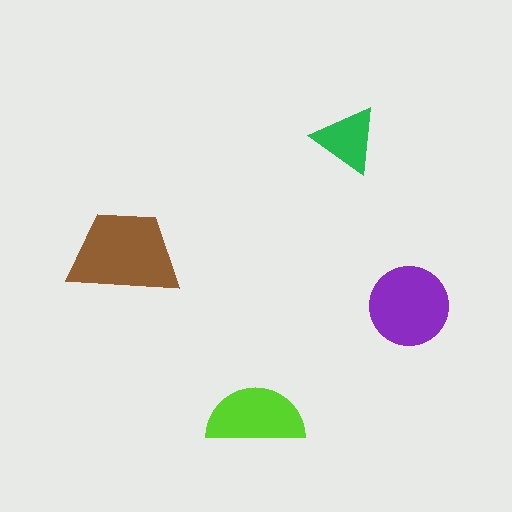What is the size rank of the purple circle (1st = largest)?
2nd.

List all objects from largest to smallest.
The brown trapezoid, the purple circle, the lime semicircle, the green triangle.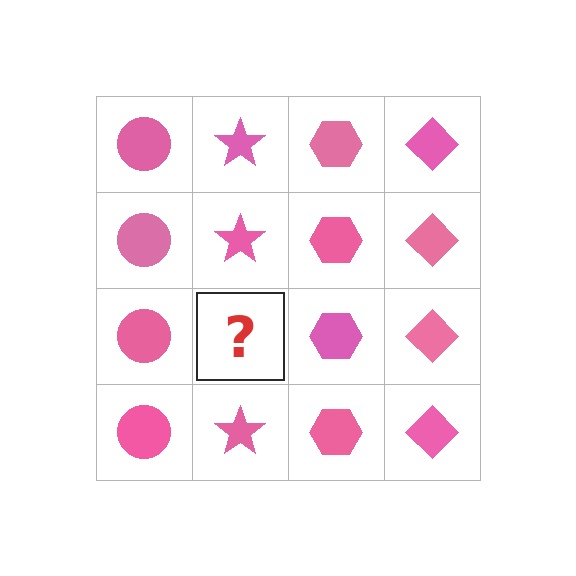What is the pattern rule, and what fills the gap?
The rule is that each column has a consistent shape. The gap should be filled with a pink star.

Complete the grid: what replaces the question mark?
The question mark should be replaced with a pink star.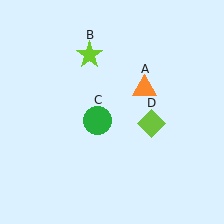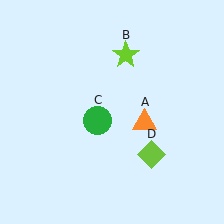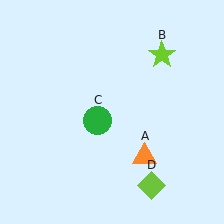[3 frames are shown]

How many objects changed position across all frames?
3 objects changed position: orange triangle (object A), lime star (object B), lime diamond (object D).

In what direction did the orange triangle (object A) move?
The orange triangle (object A) moved down.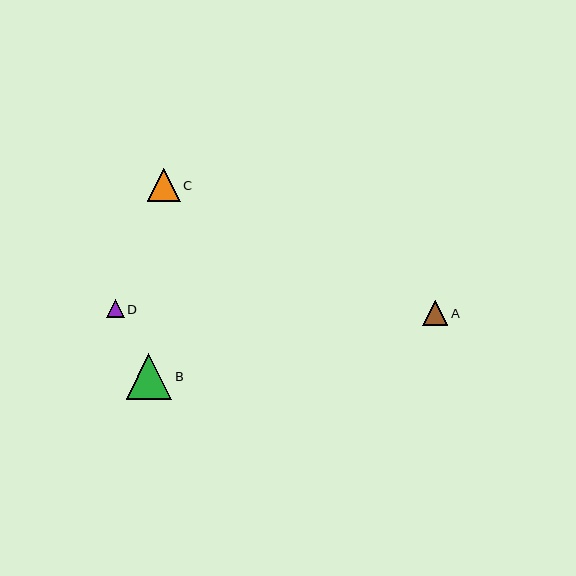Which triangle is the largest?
Triangle B is the largest with a size of approximately 46 pixels.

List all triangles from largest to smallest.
From largest to smallest: B, C, A, D.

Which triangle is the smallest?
Triangle D is the smallest with a size of approximately 18 pixels.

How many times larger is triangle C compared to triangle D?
Triangle C is approximately 1.8 times the size of triangle D.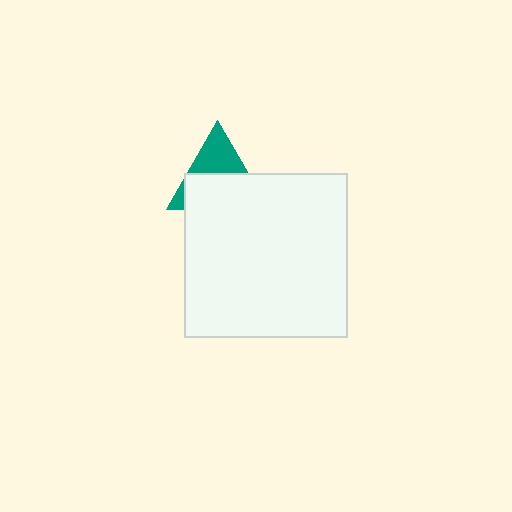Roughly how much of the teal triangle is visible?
A small part of it is visible (roughly 42%).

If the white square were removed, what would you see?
You would see the complete teal triangle.